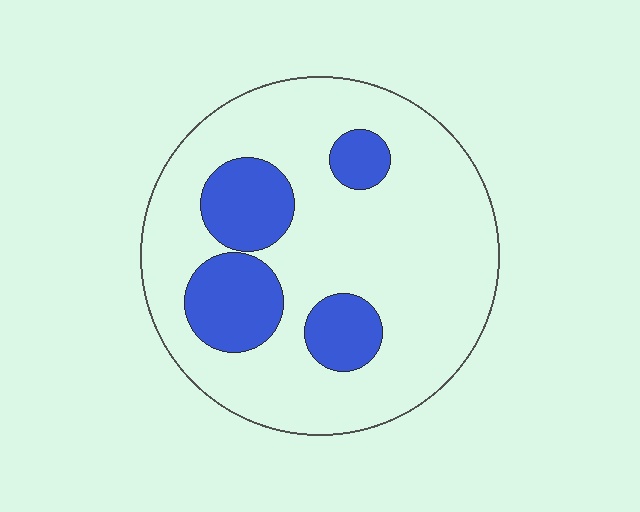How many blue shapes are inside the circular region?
4.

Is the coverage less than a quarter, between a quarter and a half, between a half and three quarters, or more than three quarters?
Less than a quarter.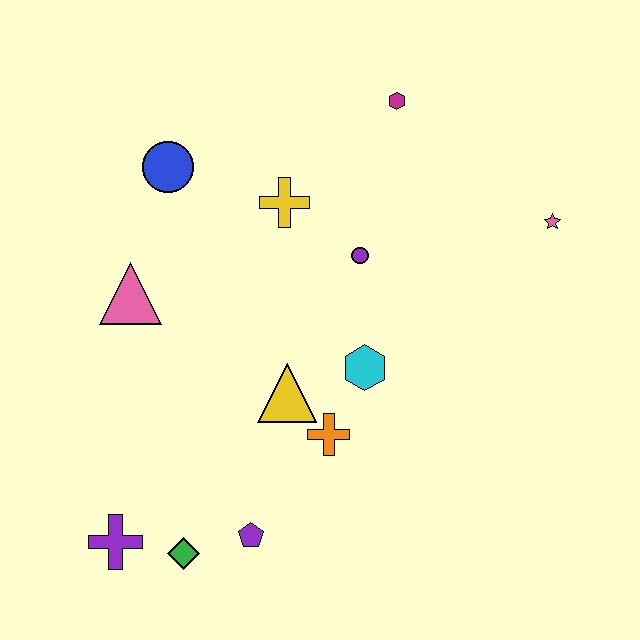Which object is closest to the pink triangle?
The blue circle is closest to the pink triangle.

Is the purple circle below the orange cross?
No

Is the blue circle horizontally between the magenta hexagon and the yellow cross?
No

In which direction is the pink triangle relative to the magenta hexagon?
The pink triangle is to the left of the magenta hexagon.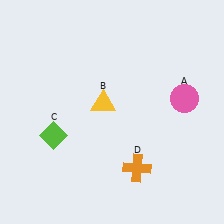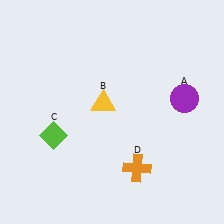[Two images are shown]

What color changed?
The circle (A) changed from pink in Image 1 to purple in Image 2.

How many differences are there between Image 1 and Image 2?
There is 1 difference between the two images.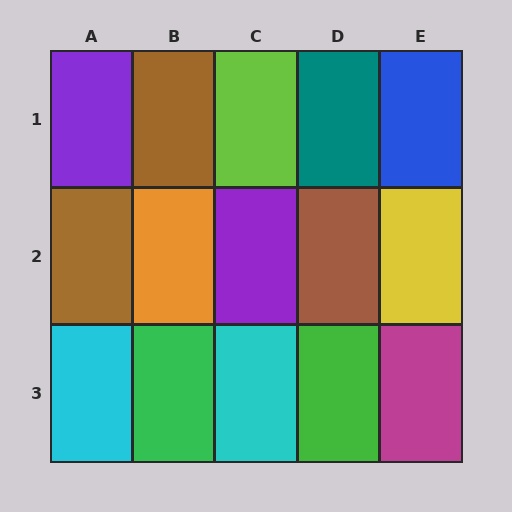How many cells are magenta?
1 cell is magenta.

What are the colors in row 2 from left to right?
Brown, orange, purple, brown, yellow.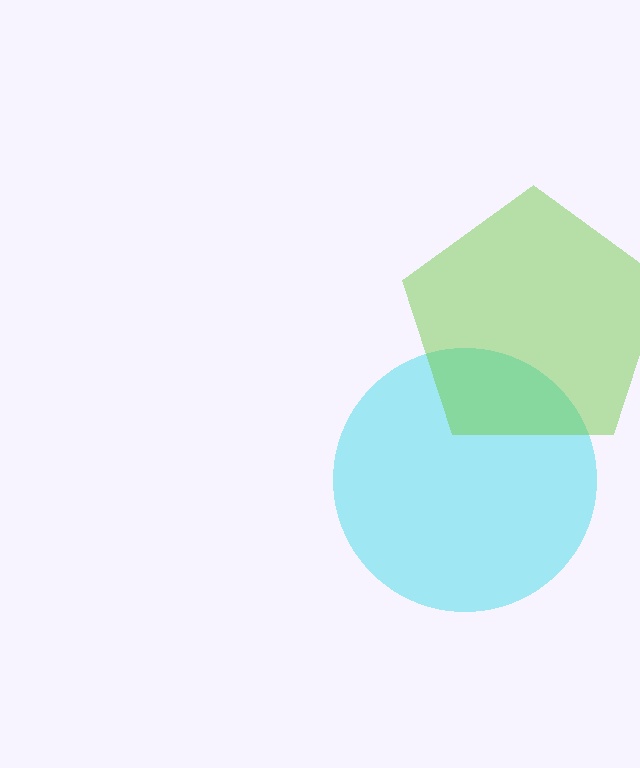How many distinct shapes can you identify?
There are 2 distinct shapes: a cyan circle, a lime pentagon.